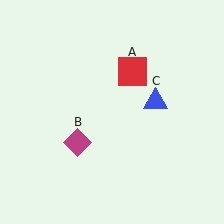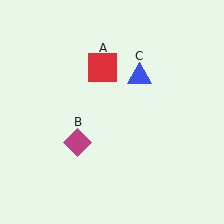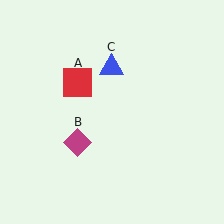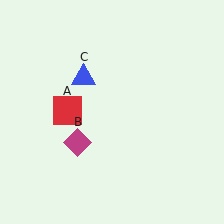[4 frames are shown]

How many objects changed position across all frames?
2 objects changed position: red square (object A), blue triangle (object C).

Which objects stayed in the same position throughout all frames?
Magenta diamond (object B) remained stationary.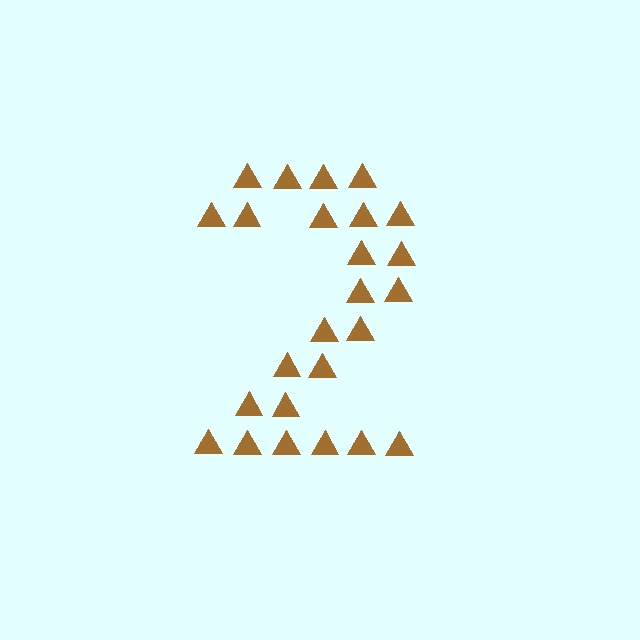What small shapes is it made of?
It is made of small triangles.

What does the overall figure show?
The overall figure shows the digit 2.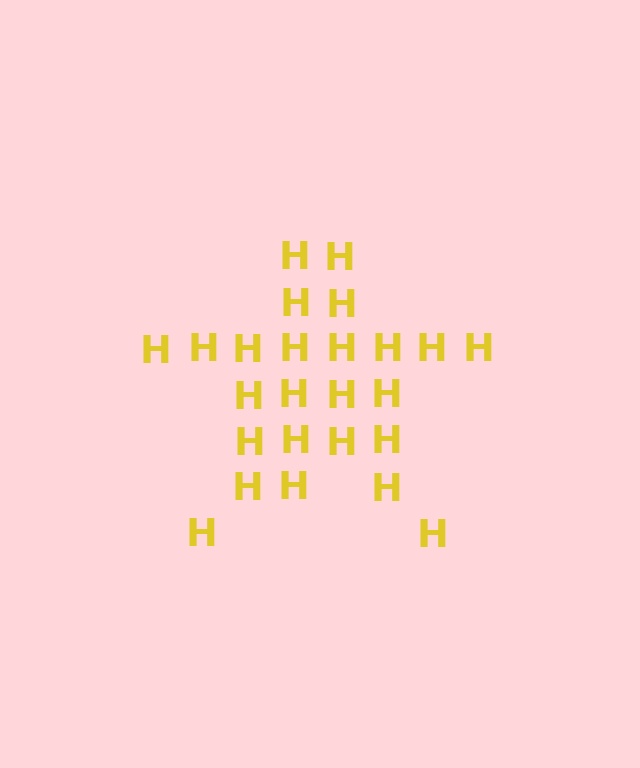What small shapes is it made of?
It is made of small letter H's.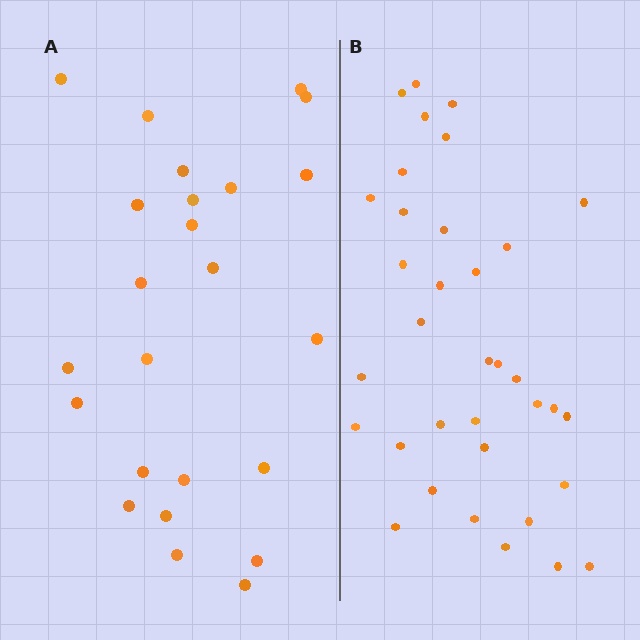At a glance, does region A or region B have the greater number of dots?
Region B (the right region) has more dots.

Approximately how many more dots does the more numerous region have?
Region B has roughly 12 or so more dots than region A.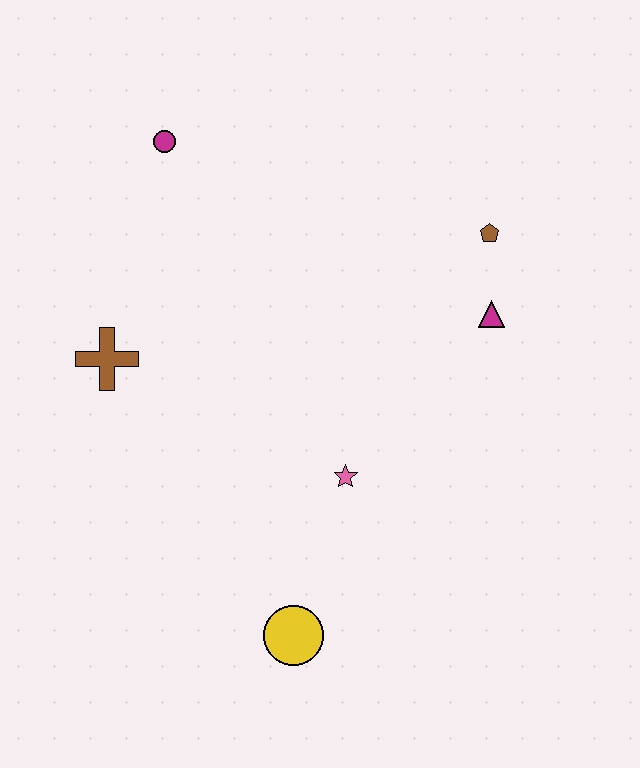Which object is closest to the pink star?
The yellow circle is closest to the pink star.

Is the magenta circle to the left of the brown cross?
No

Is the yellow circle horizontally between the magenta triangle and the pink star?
No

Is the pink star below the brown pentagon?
Yes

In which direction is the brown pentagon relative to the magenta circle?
The brown pentagon is to the right of the magenta circle.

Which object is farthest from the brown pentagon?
The yellow circle is farthest from the brown pentagon.